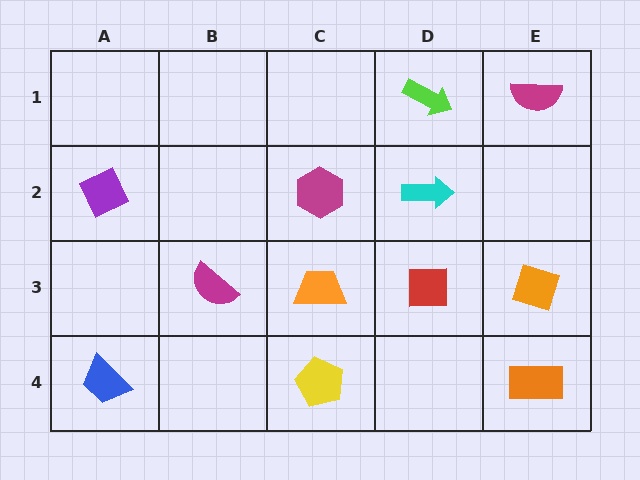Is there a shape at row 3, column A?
No, that cell is empty.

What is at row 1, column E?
A magenta semicircle.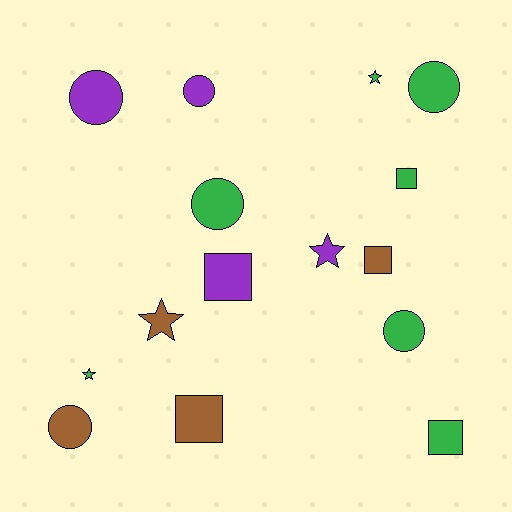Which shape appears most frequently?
Circle, with 6 objects.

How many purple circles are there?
There are 2 purple circles.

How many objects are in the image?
There are 15 objects.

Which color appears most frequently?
Green, with 7 objects.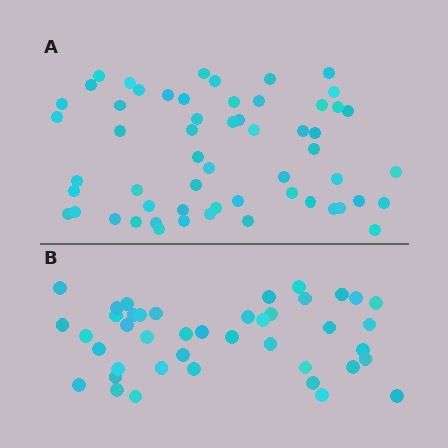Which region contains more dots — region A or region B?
Region A (the top region) has more dots.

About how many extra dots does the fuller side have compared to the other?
Region A has approximately 15 more dots than region B.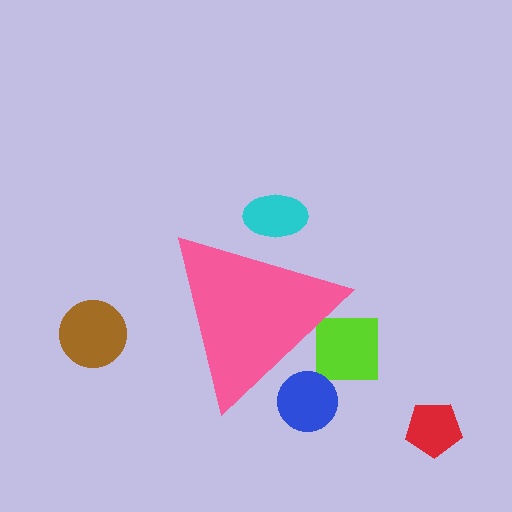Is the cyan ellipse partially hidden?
Yes, the cyan ellipse is partially hidden behind the pink triangle.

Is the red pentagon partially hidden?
No, the red pentagon is fully visible.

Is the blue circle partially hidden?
Yes, the blue circle is partially hidden behind the pink triangle.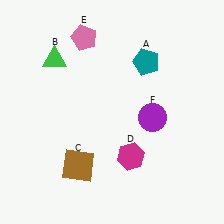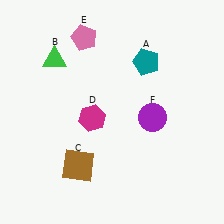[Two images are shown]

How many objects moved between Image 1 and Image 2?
1 object moved between the two images.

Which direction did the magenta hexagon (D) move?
The magenta hexagon (D) moved up.